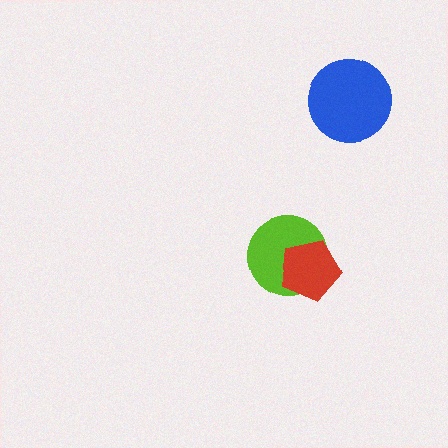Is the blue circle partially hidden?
No, no other shape covers it.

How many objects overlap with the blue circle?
0 objects overlap with the blue circle.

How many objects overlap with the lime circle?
1 object overlaps with the lime circle.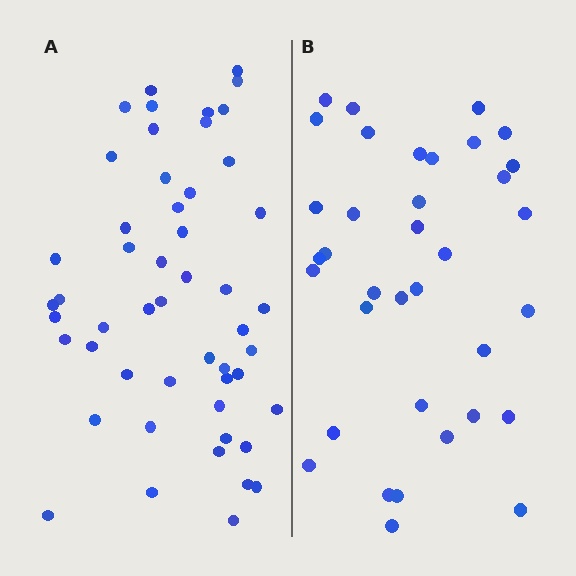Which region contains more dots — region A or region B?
Region A (the left region) has more dots.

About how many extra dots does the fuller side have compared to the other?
Region A has approximately 15 more dots than region B.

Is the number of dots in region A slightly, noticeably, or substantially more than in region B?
Region A has noticeably more, but not dramatically so. The ratio is roughly 1.4 to 1.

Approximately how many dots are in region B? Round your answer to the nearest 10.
About 40 dots. (The exact count is 36, which rounds to 40.)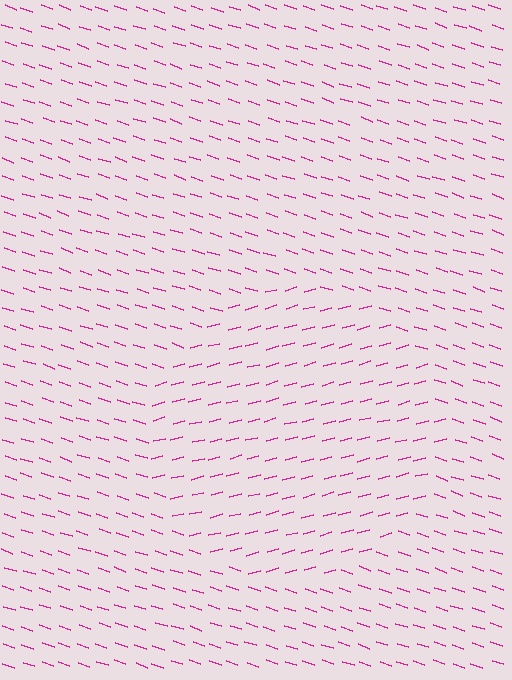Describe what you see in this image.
The image is filled with small magenta line segments. A circle region in the image has lines oriented differently from the surrounding lines, creating a visible texture boundary.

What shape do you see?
I see a circle.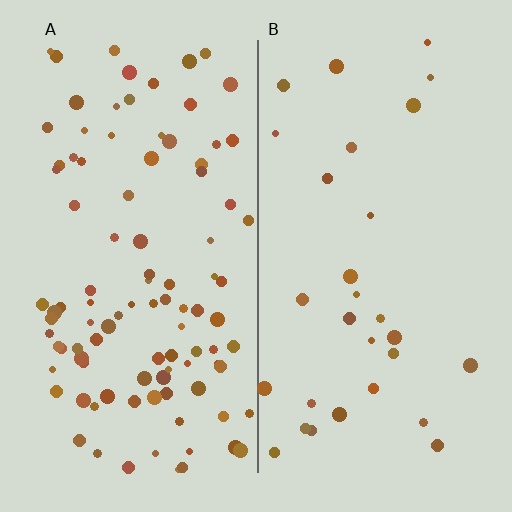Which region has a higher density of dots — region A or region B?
A (the left).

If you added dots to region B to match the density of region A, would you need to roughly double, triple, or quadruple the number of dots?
Approximately triple.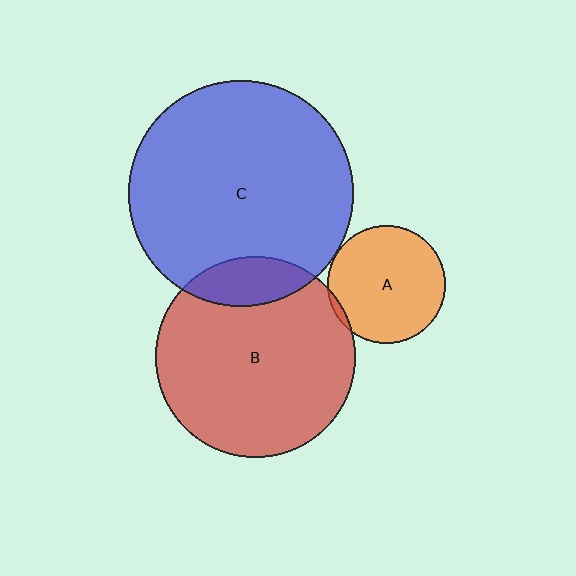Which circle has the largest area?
Circle C (blue).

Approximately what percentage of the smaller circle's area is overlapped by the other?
Approximately 15%.